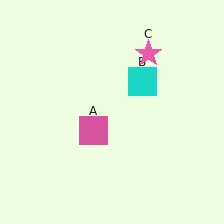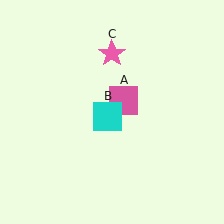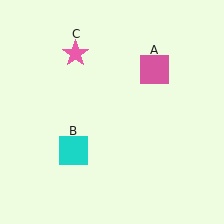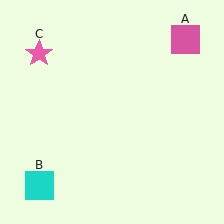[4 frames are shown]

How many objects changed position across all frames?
3 objects changed position: pink square (object A), cyan square (object B), pink star (object C).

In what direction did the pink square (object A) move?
The pink square (object A) moved up and to the right.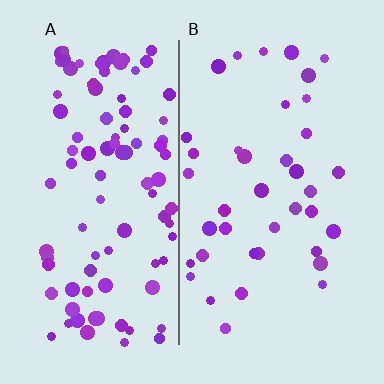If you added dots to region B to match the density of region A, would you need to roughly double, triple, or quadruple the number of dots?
Approximately double.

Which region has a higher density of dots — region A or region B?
A (the left).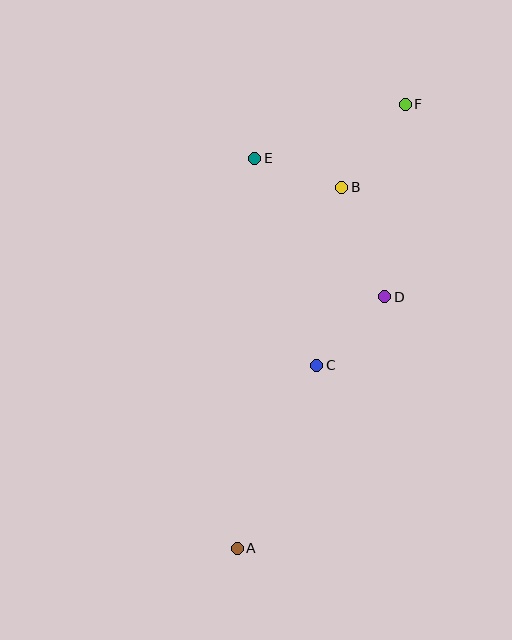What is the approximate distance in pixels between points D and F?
The distance between D and F is approximately 194 pixels.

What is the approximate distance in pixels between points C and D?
The distance between C and D is approximately 96 pixels.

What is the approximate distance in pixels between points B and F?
The distance between B and F is approximately 105 pixels.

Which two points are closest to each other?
Points B and E are closest to each other.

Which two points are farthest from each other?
Points A and F are farthest from each other.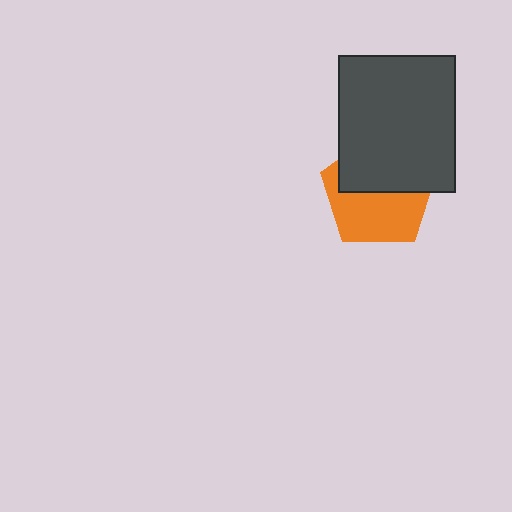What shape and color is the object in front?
The object in front is a dark gray rectangle.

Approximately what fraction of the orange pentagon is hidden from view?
Roughly 49% of the orange pentagon is hidden behind the dark gray rectangle.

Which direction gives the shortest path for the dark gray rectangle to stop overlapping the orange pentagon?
Moving up gives the shortest separation.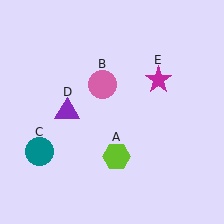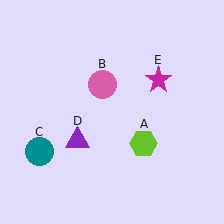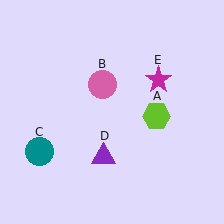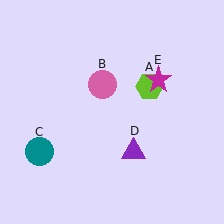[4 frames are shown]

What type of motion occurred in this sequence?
The lime hexagon (object A), purple triangle (object D) rotated counterclockwise around the center of the scene.